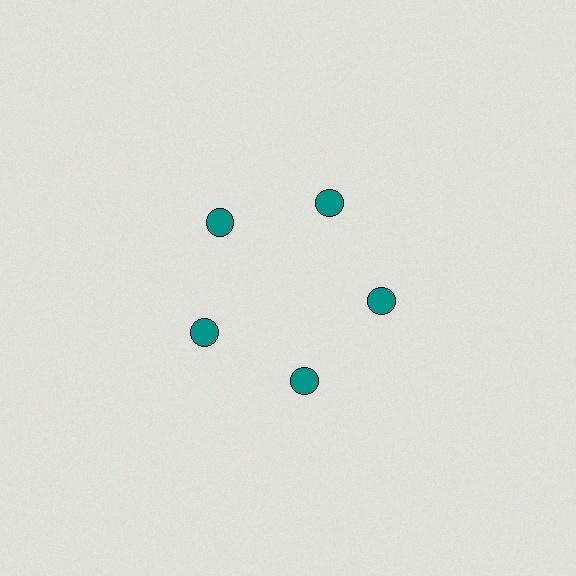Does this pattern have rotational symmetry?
Yes, this pattern has 5-fold rotational symmetry. It looks the same after rotating 72 degrees around the center.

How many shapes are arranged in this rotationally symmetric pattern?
There are 5 shapes, arranged in 5 groups of 1.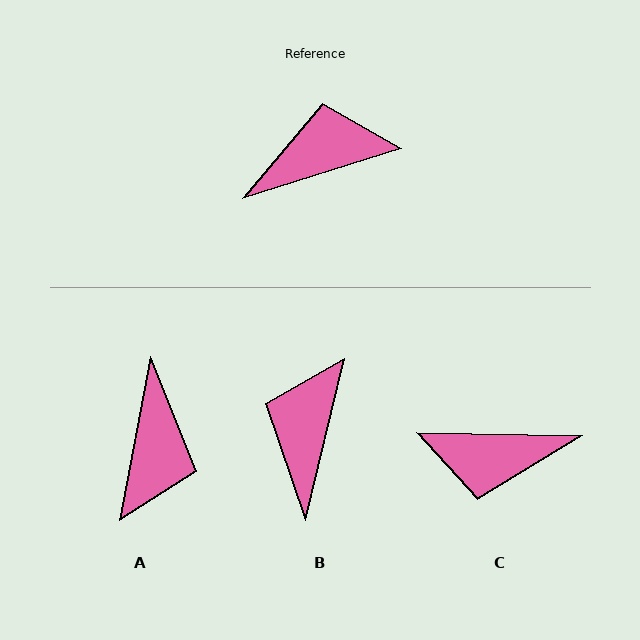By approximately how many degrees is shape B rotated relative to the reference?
Approximately 59 degrees counter-clockwise.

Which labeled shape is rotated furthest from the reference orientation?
C, about 162 degrees away.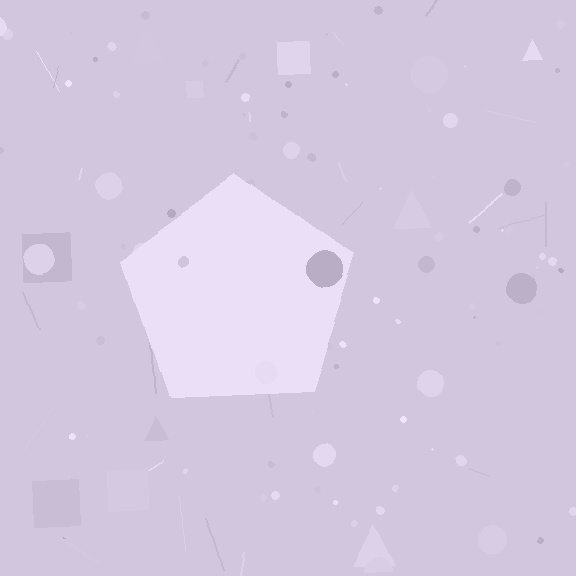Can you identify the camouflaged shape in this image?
The camouflaged shape is a pentagon.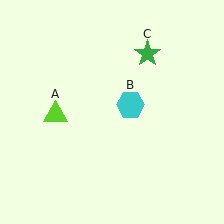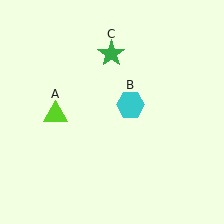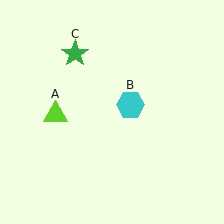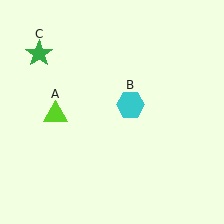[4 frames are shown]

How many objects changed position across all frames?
1 object changed position: green star (object C).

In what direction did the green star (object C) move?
The green star (object C) moved left.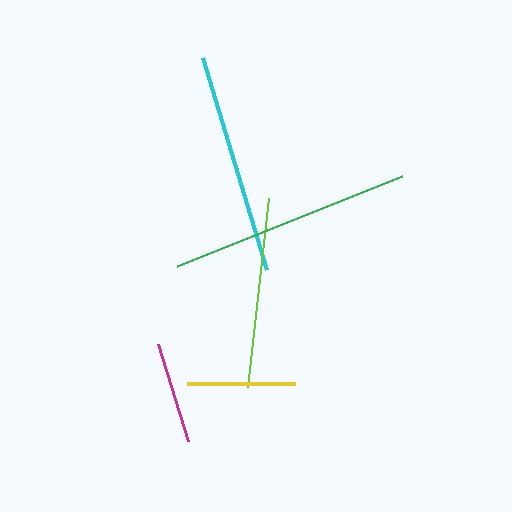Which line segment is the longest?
The green line is the longest at approximately 241 pixels.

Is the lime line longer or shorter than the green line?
The green line is longer than the lime line.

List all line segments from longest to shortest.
From longest to shortest: green, cyan, lime, yellow, magenta.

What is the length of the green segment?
The green segment is approximately 241 pixels long.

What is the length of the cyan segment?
The cyan segment is approximately 221 pixels long.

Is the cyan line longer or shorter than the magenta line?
The cyan line is longer than the magenta line.